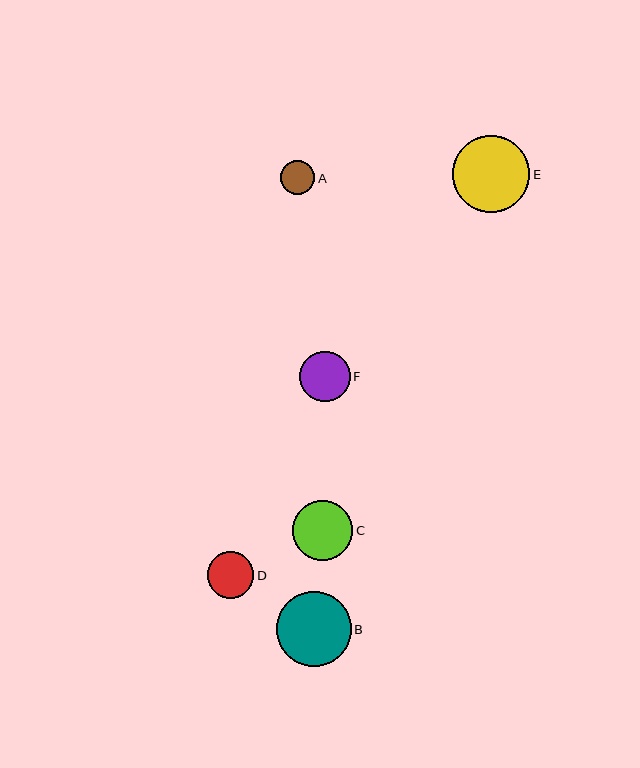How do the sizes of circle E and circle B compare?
Circle E and circle B are approximately the same size.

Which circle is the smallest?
Circle A is the smallest with a size of approximately 34 pixels.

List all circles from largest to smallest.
From largest to smallest: E, B, C, F, D, A.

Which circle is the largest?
Circle E is the largest with a size of approximately 77 pixels.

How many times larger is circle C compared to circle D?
Circle C is approximately 1.3 times the size of circle D.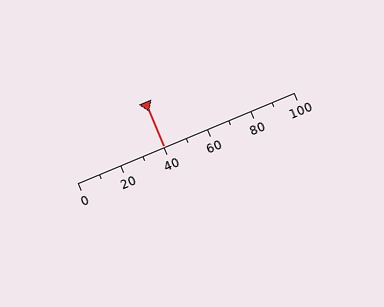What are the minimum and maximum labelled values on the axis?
The axis runs from 0 to 100.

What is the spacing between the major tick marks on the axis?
The major ticks are spaced 20 apart.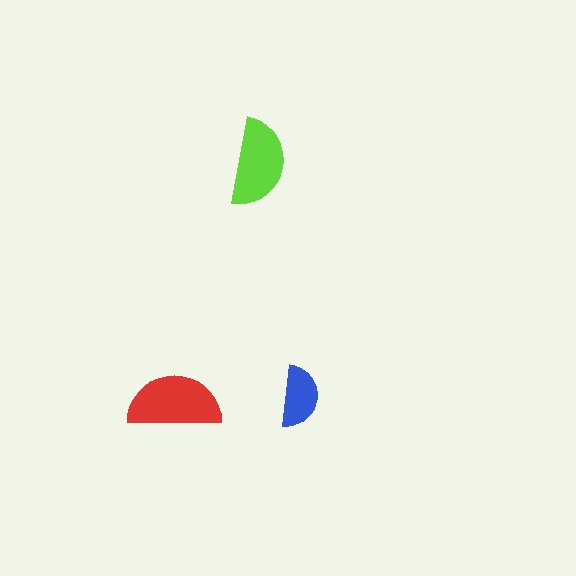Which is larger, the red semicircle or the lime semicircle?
The red one.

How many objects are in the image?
There are 3 objects in the image.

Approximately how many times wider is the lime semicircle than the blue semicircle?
About 1.5 times wider.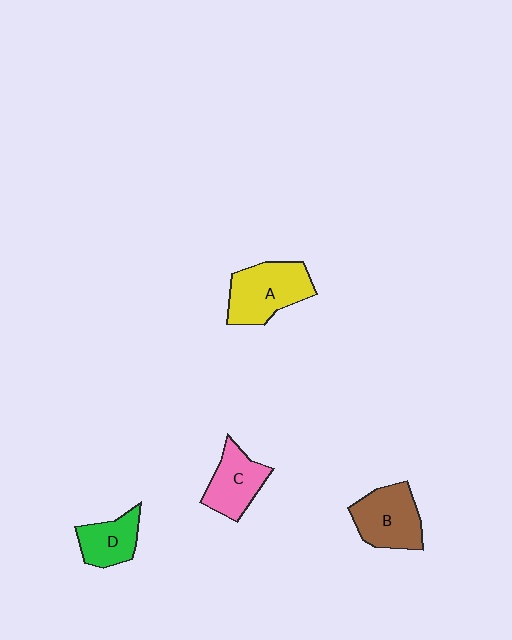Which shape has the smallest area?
Shape D (green).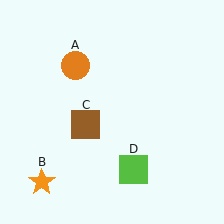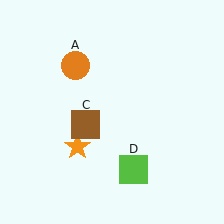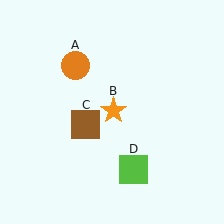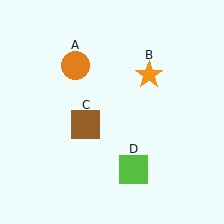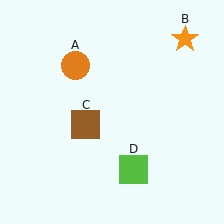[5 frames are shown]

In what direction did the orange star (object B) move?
The orange star (object B) moved up and to the right.